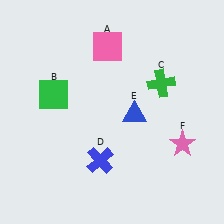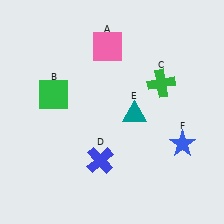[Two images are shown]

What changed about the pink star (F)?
In Image 1, F is pink. In Image 2, it changed to blue.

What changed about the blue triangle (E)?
In Image 1, E is blue. In Image 2, it changed to teal.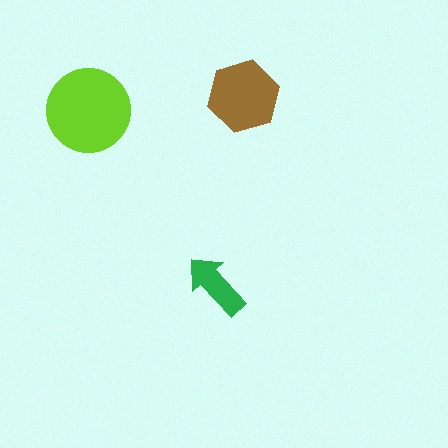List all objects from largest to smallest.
The lime circle, the brown hexagon, the green arrow.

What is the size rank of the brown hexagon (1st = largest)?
2nd.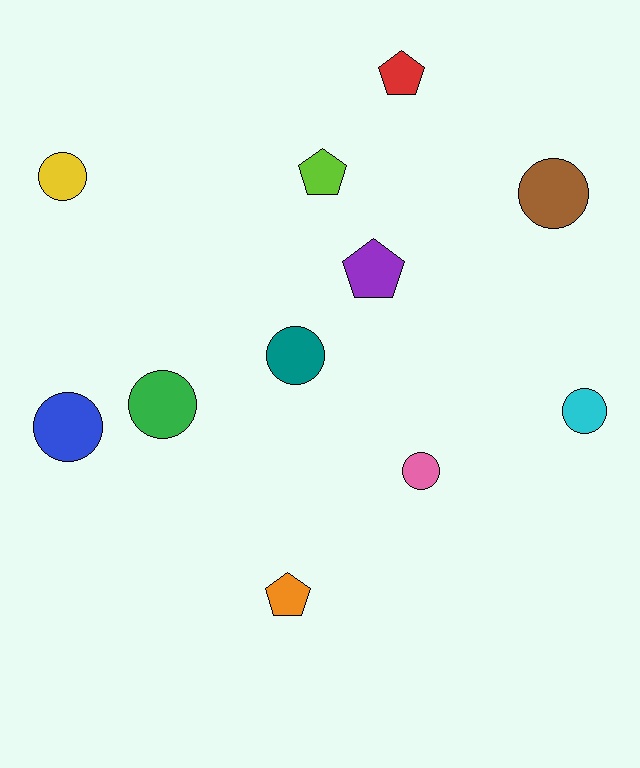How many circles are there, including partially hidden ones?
There are 7 circles.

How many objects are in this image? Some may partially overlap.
There are 11 objects.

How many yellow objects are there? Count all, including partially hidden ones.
There is 1 yellow object.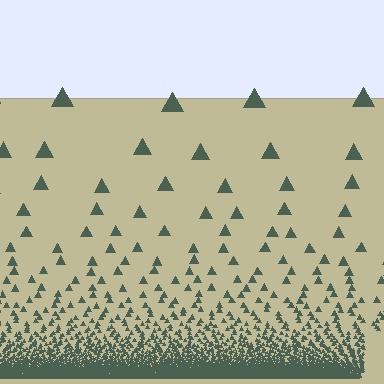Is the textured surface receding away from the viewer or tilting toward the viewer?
The surface appears to tilt toward the viewer. Texture elements get larger and sparser toward the top.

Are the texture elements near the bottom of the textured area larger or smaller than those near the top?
Smaller. The gradient is inverted — elements near the bottom are smaller and denser.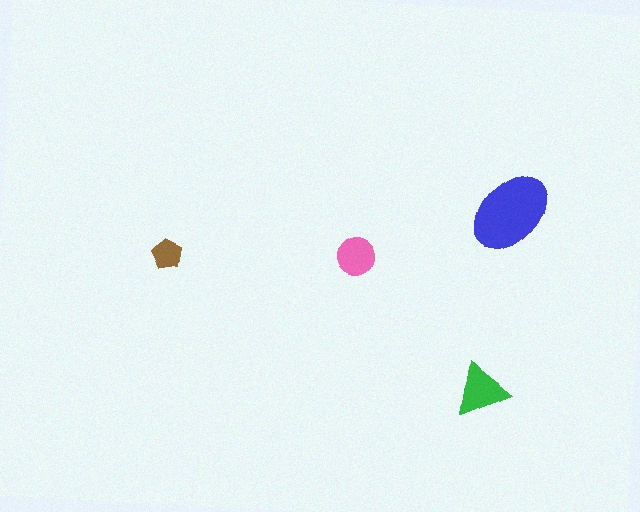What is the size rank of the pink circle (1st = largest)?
3rd.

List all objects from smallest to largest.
The brown pentagon, the pink circle, the green triangle, the blue ellipse.